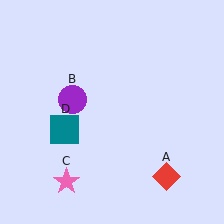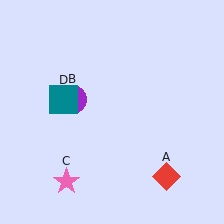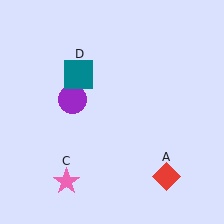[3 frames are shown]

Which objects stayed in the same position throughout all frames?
Red diamond (object A) and purple circle (object B) and pink star (object C) remained stationary.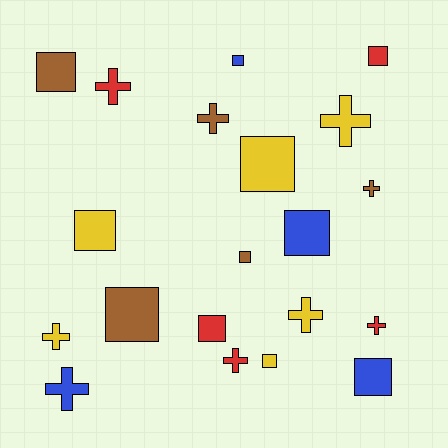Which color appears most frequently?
Yellow, with 6 objects.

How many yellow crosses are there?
There are 3 yellow crosses.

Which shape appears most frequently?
Square, with 11 objects.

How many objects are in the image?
There are 20 objects.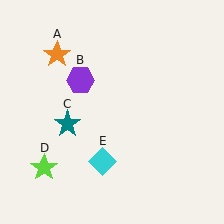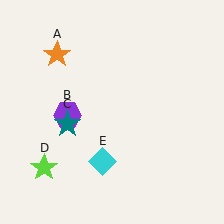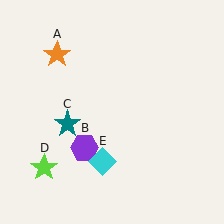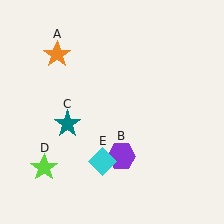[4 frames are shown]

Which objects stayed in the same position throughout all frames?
Orange star (object A) and teal star (object C) and lime star (object D) and cyan diamond (object E) remained stationary.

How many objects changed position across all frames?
1 object changed position: purple hexagon (object B).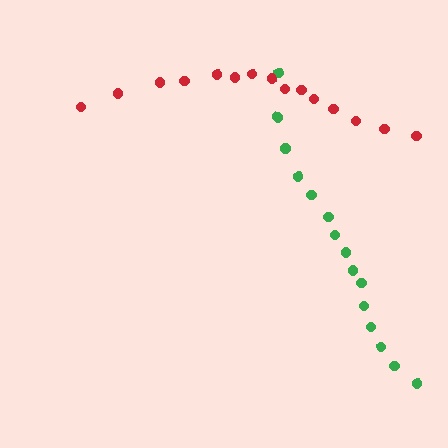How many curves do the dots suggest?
There are 2 distinct paths.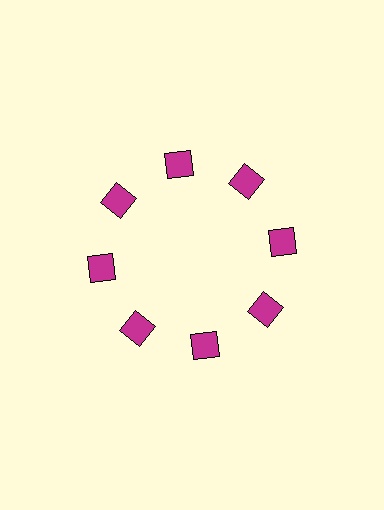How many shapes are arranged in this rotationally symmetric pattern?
There are 8 shapes, arranged in 8 groups of 1.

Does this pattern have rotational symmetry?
Yes, this pattern has 8-fold rotational symmetry. It looks the same after rotating 45 degrees around the center.